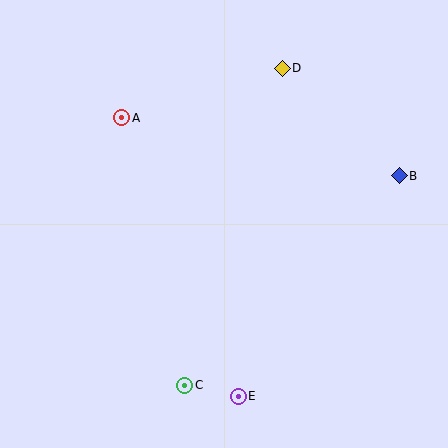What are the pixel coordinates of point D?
Point D is at (282, 68).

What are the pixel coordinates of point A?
Point A is at (122, 118).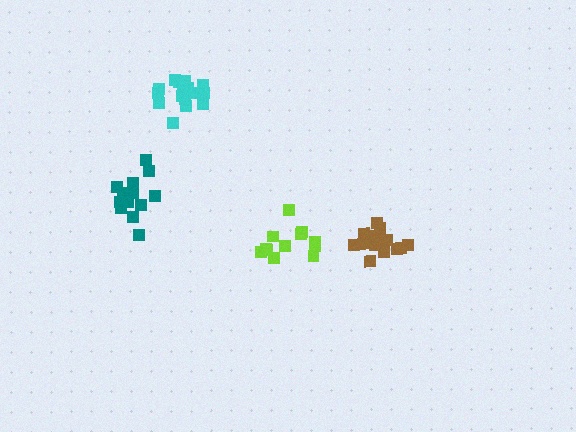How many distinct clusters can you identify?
There are 4 distinct clusters.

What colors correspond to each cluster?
The clusters are colored: cyan, brown, lime, teal.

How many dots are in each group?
Group 1: 16 dots, Group 2: 17 dots, Group 3: 12 dots, Group 4: 14 dots (59 total).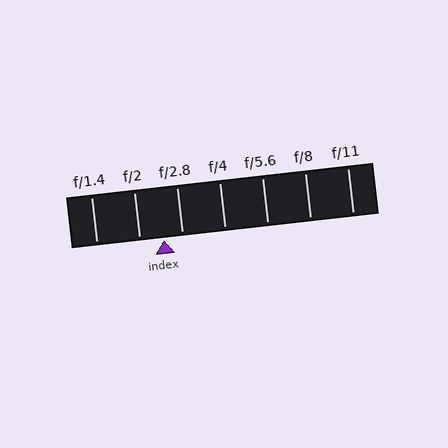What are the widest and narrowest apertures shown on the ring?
The widest aperture shown is f/1.4 and the narrowest is f/11.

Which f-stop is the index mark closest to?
The index mark is closest to f/2.8.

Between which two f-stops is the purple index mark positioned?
The index mark is between f/2 and f/2.8.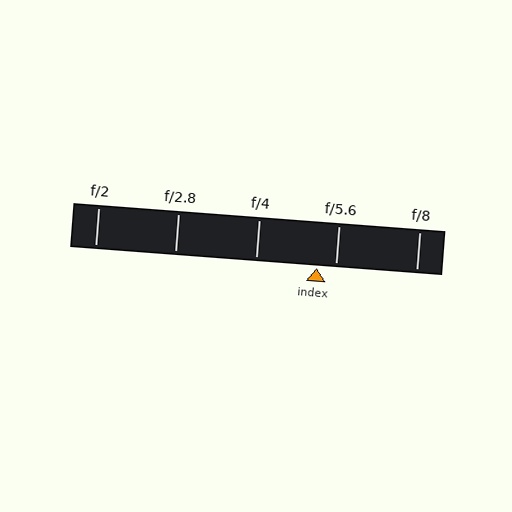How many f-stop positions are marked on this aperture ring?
There are 5 f-stop positions marked.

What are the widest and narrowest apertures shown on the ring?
The widest aperture shown is f/2 and the narrowest is f/8.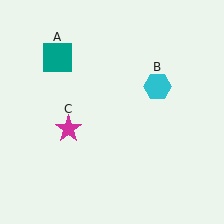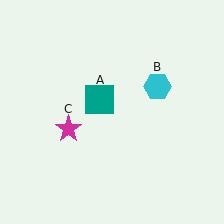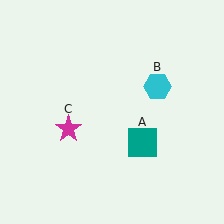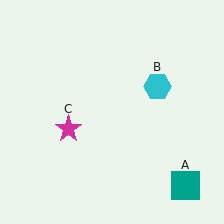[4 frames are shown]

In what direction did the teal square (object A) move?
The teal square (object A) moved down and to the right.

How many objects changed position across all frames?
1 object changed position: teal square (object A).